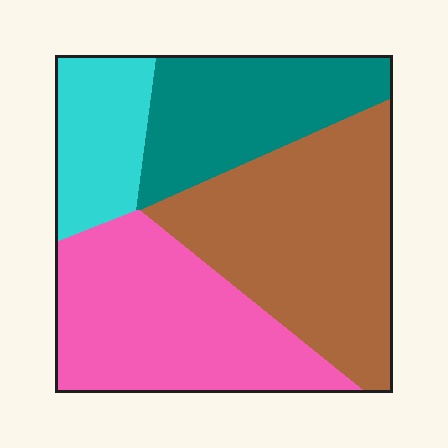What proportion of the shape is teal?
Teal takes up about one fifth (1/5) of the shape.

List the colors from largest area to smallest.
From largest to smallest: brown, pink, teal, cyan.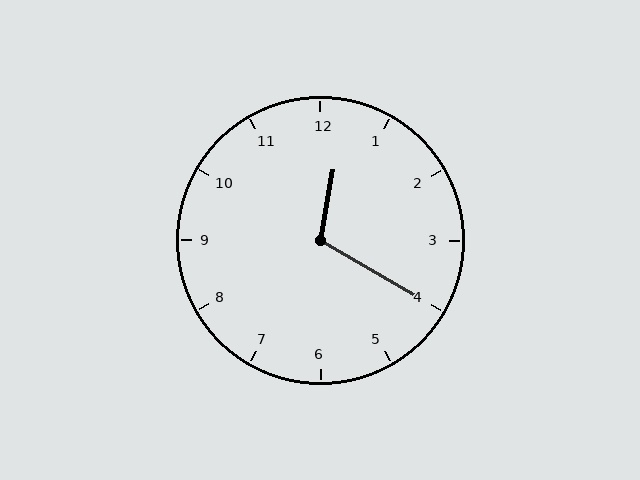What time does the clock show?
12:20.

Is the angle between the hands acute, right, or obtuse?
It is obtuse.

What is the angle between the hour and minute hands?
Approximately 110 degrees.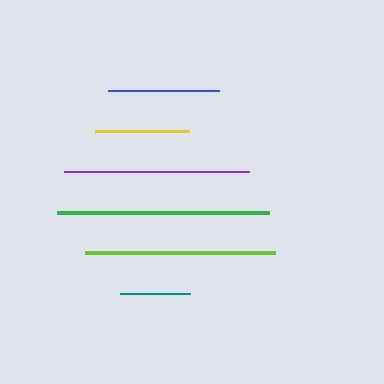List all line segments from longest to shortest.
From longest to shortest: green, lime, purple, blue, yellow, teal.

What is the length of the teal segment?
The teal segment is approximately 70 pixels long.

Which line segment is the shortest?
The teal line is the shortest at approximately 70 pixels.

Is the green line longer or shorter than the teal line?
The green line is longer than the teal line.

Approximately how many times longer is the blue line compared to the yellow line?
The blue line is approximately 1.2 times the length of the yellow line.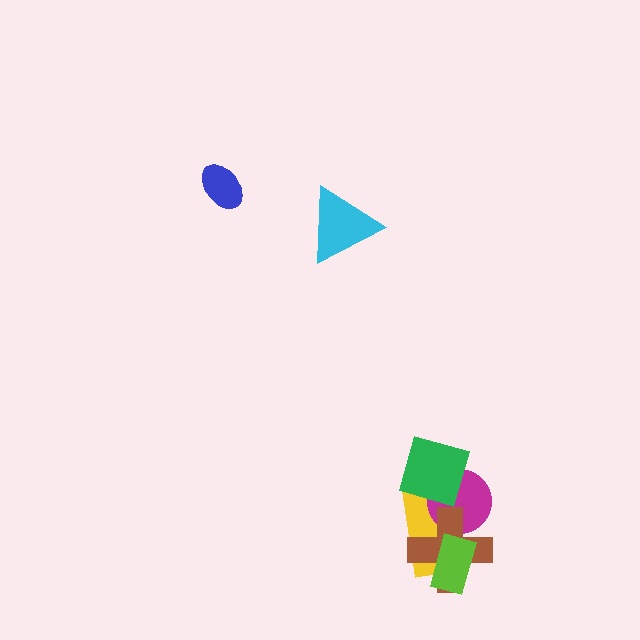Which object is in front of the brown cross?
The lime rectangle is in front of the brown cross.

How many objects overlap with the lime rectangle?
2 objects overlap with the lime rectangle.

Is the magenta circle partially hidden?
Yes, it is partially covered by another shape.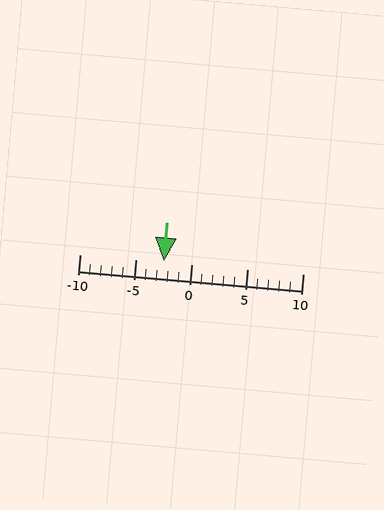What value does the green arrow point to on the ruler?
The green arrow points to approximately -2.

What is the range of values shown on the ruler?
The ruler shows values from -10 to 10.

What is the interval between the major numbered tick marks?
The major tick marks are spaced 5 units apart.